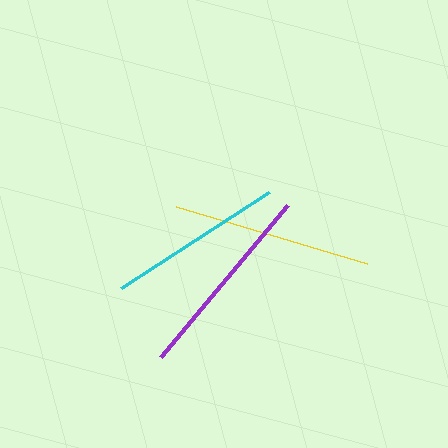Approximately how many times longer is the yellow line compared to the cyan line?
The yellow line is approximately 1.1 times the length of the cyan line.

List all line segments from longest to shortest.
From longest to shortest: yellow, purple, cyan.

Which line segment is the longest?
The yellow line is the longest at approximately 200 pixels.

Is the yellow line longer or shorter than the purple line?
The yellow line is longer than the purple line.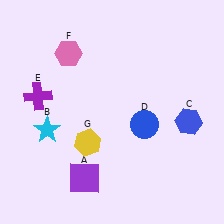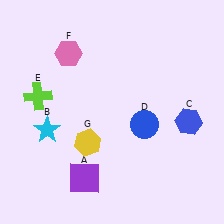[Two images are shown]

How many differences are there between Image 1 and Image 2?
There is 1 difference between the two images.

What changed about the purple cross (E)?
In Image 1, E is purple. In Image 2, it changed to lime.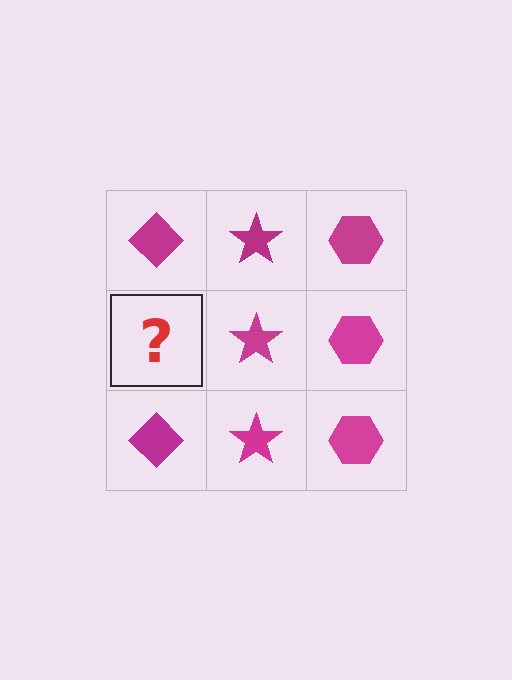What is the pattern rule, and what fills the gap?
The rule is that each column has a consistent shape. The gap should be filled with a magenta diamond.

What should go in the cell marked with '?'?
The missing cell should contain a magenta diamond.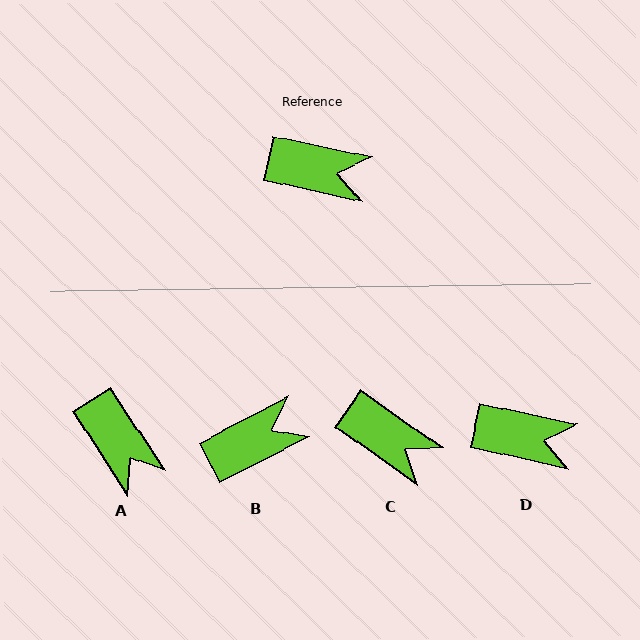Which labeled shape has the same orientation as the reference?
D.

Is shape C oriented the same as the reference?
No, it is off by about 23 degrees.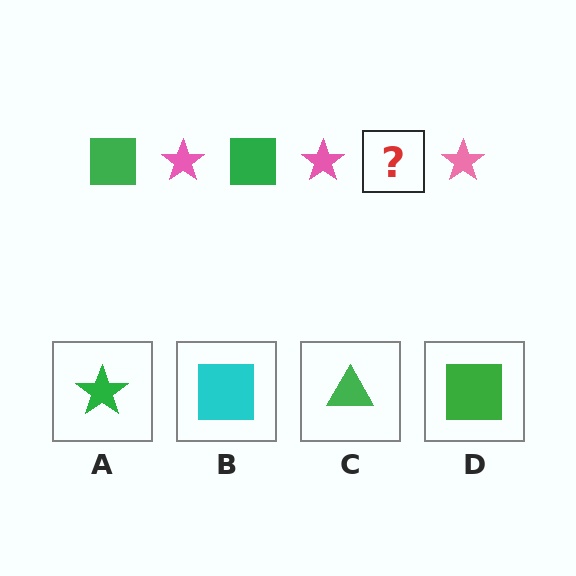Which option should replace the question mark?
Option D.